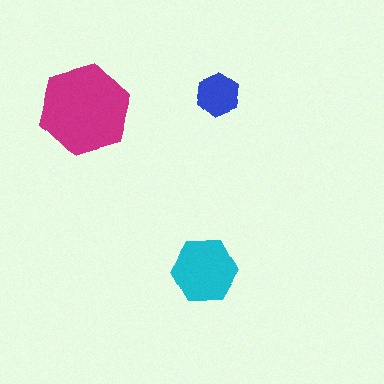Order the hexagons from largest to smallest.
the magenta one, the cyan one, the blue one.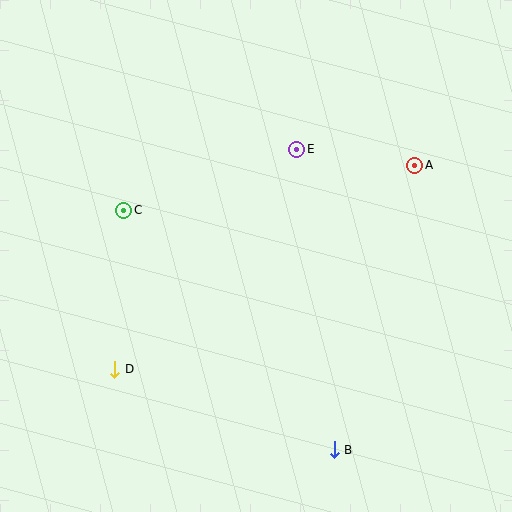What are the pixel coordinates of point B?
Point B is at (334, 450).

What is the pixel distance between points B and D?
The distance between B and D is 234 pixels.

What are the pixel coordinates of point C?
Point C is at (124, 210).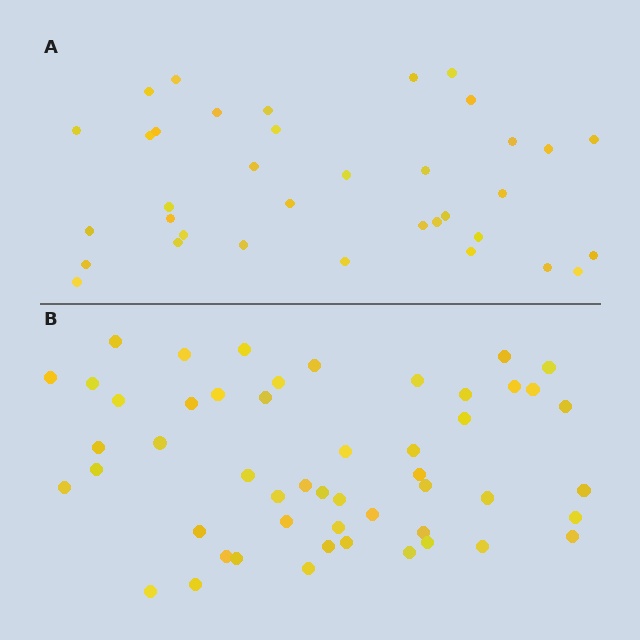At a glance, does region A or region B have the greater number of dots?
Region B (the bottom region) has more dots.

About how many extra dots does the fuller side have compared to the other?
Region B has approximately 15 more dots than region A.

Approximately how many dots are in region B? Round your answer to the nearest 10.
About 50 dots. (The exact count is 51, which rounds to 50.)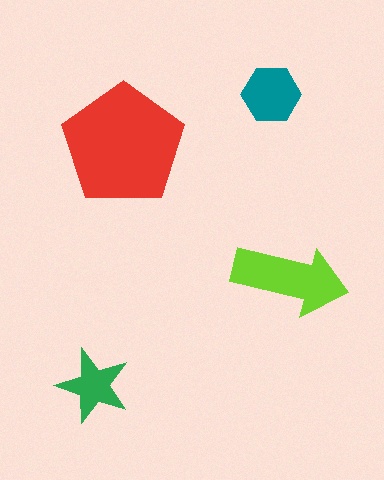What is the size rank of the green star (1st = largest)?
4th.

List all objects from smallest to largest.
The green star, the teal hexagon, the lime arrow, the red pentagon.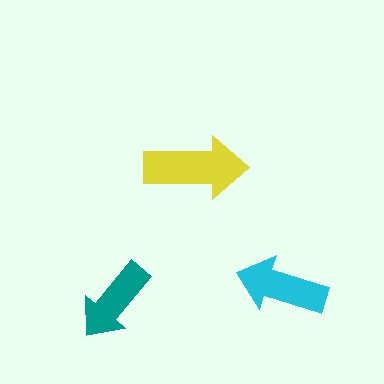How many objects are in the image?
There are 3 objects in the image.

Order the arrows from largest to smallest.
the yellow one, the cyan one, the teal one.